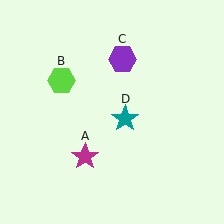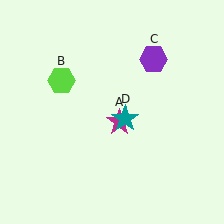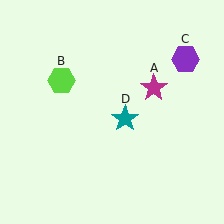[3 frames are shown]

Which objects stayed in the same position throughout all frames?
Lime hexagon (object B) and teal star (object D) remained stationary.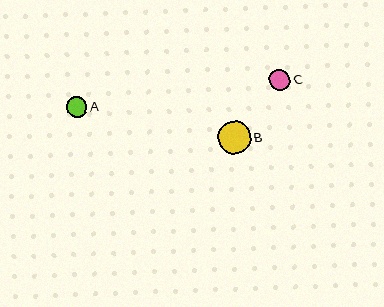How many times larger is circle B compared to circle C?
Circle B is approximately 1.6 times the size of circle C.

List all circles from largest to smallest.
From largest to smallest: B, A, C.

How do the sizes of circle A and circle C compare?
Circle A and circle C are approximately the same size.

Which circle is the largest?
Circle B is the largest with a size of approximately 33 pixels.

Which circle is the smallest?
Circle C is the smallest with a size of approximately 21 pixels.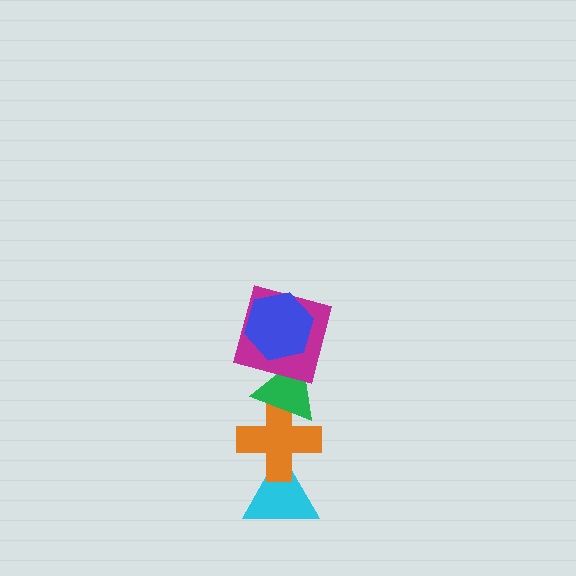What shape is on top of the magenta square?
The blue hexagon is on top of the magenta square.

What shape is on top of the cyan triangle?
The orange cross is on top of the cyan triangle.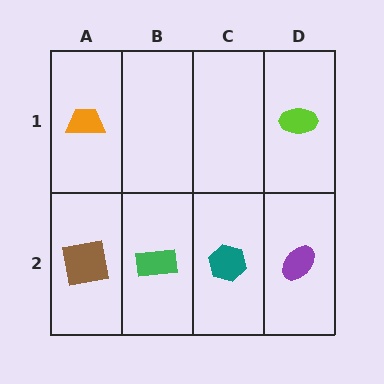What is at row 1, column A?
An orange trapezoid.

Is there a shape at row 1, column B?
No, that cell is empty.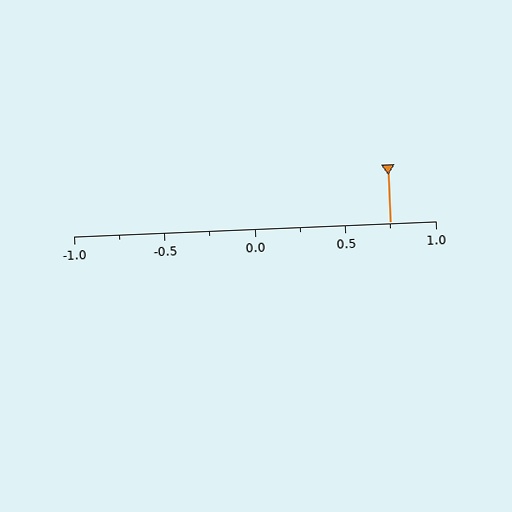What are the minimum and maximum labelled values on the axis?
The axis runs from -1.0 to 1.0.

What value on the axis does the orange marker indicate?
The marker indicates approximately 0.75.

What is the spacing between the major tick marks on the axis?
The major ticks are spaced 0.5 apart.